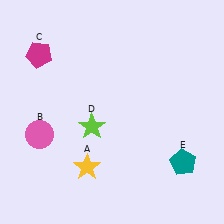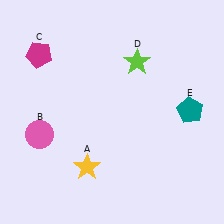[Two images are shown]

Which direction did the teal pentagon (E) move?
The teal pentagon (E) moved up.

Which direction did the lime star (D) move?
The lime star (D) moved up.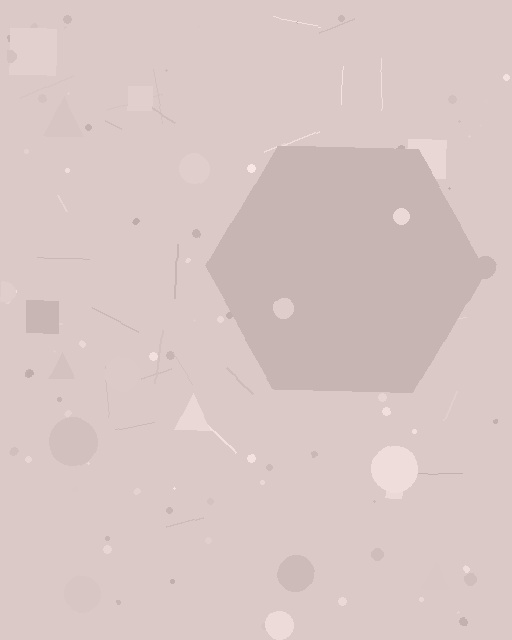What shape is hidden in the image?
A hexagon is hidden in the image.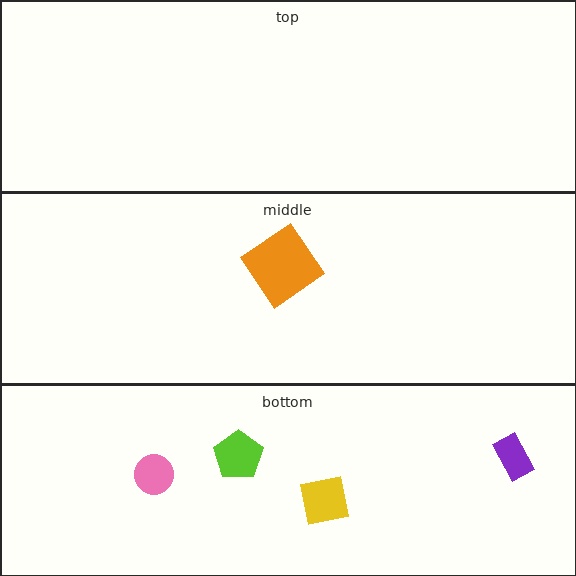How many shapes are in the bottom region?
4.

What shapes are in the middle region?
The orange diamond.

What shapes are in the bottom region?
The yellow square, the lime pentagon, the pink circle, the purple rectangle.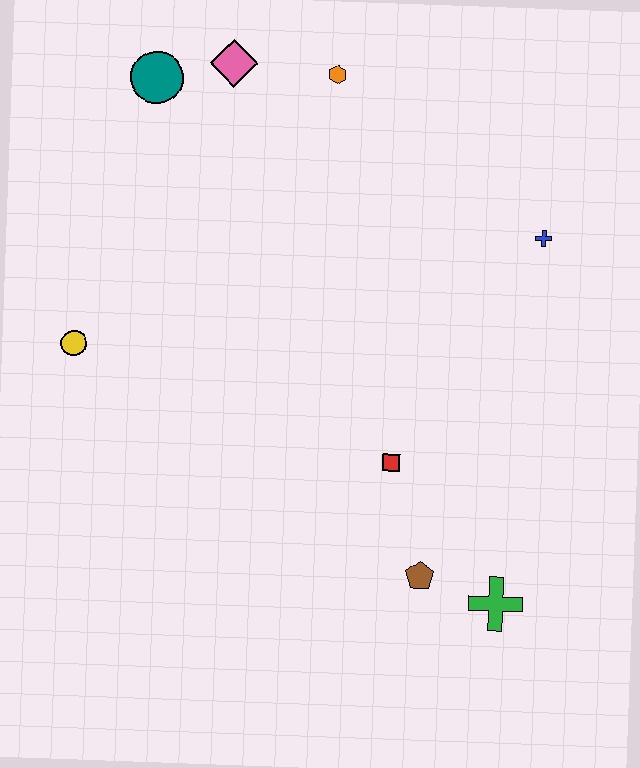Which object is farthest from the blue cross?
The yellow circle is farthest from the blue cross.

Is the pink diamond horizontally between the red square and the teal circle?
Yes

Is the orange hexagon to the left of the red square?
Yes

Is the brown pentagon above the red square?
No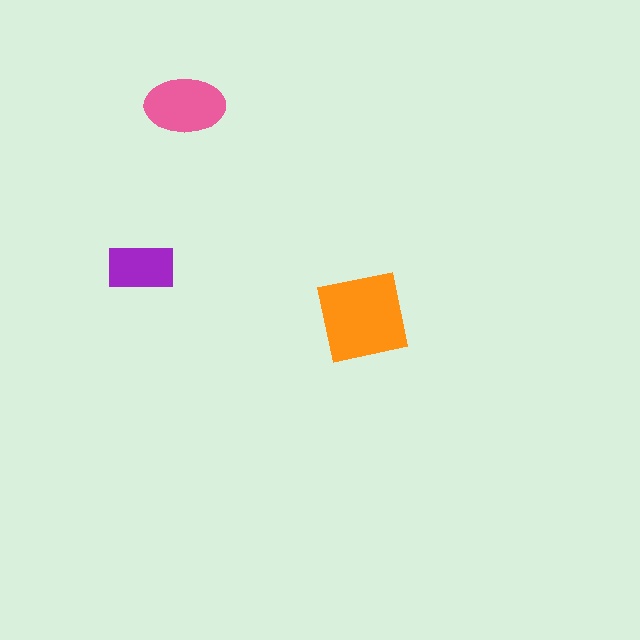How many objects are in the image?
There are 3 objects in the image.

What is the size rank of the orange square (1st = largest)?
1st.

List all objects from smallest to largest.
The purple rectangle, the pink ellipse, the orange square.